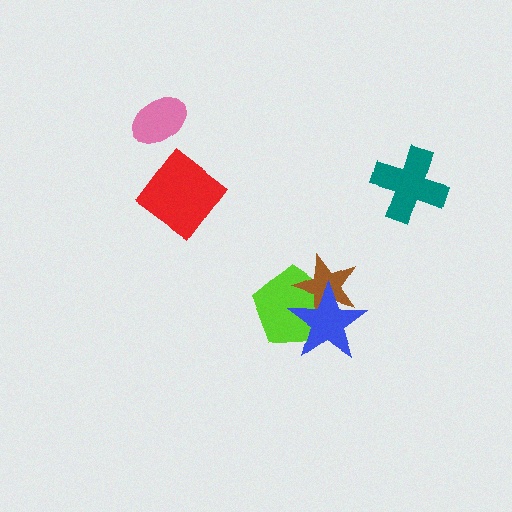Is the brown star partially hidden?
Yes, it is partially covered by another shape.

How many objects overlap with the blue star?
2 objects overlap with the blue star.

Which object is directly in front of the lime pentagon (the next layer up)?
The brown star is directly in front of the lime pentagon.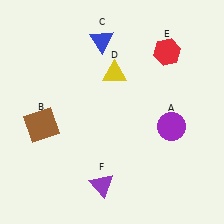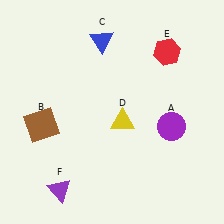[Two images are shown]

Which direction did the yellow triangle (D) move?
The yellow triangle (D) moved down.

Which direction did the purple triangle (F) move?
The purple triangle (F) moved left.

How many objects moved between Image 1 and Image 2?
2 objects moved between the two images.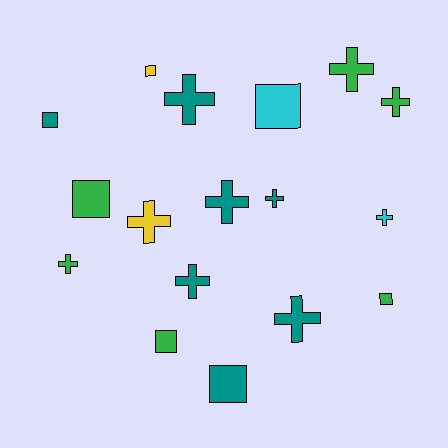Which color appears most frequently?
Teal, with 7 objects.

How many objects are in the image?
There are 17 objects.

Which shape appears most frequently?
Cross, with 10 objects.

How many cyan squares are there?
There is 1 cyan square.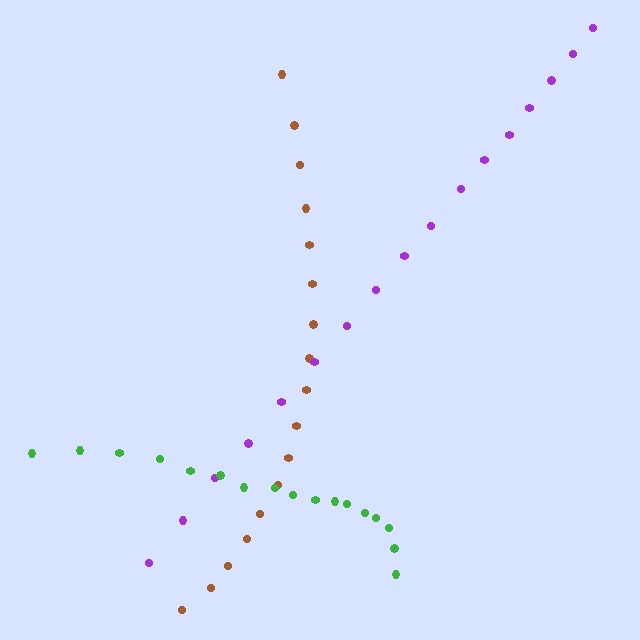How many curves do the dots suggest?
There are 3 distinct paths.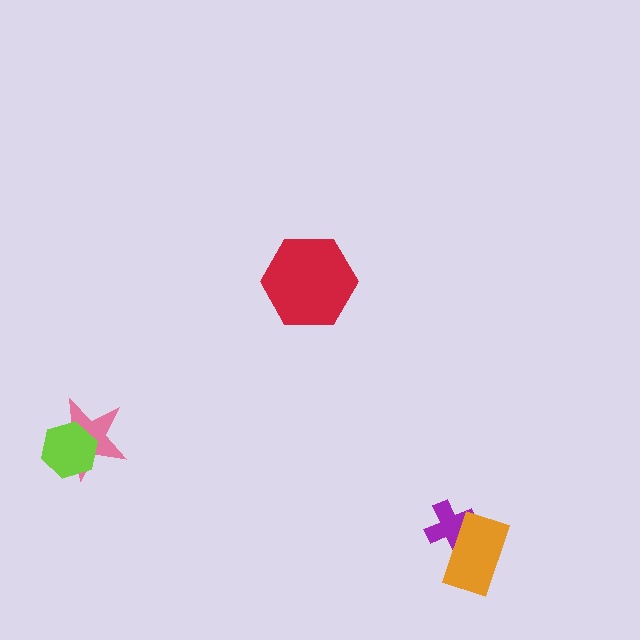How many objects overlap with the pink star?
1 object overlaps with the pink star.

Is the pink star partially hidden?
Yes, it is partially covered by another shape.